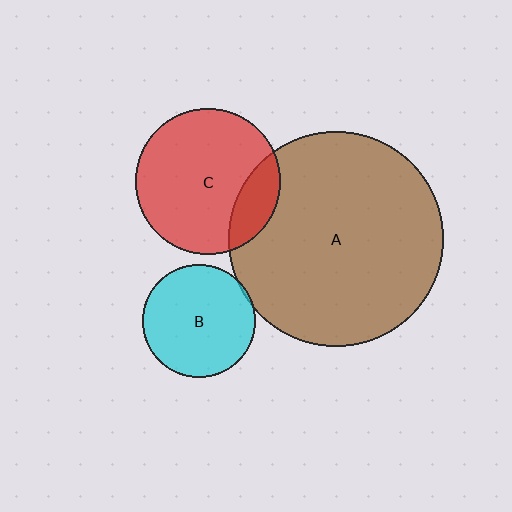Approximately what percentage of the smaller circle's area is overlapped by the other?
Approximately 20%.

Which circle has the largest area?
Circle A (brown).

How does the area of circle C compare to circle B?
Approximately 1.7 times.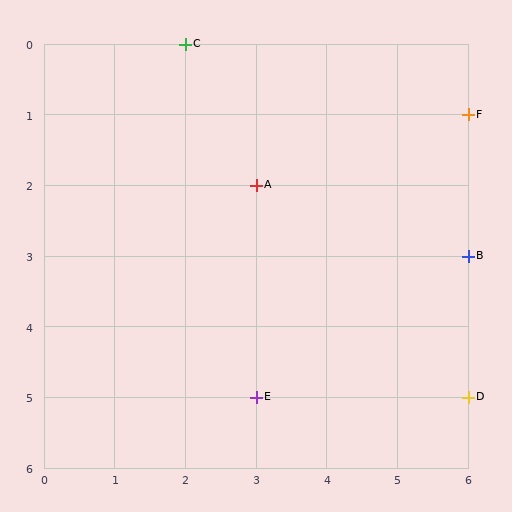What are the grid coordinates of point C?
Point C is at grid coordinates (2, 0).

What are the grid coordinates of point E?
Point E is at grid coordinates (3, 5).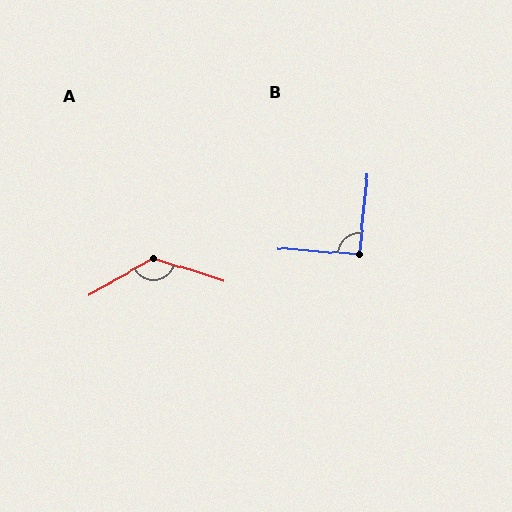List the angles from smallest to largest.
B (92°), A (134°).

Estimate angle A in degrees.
Approximately 134 degrees.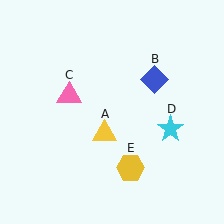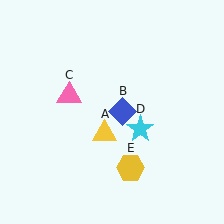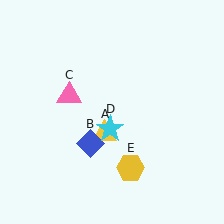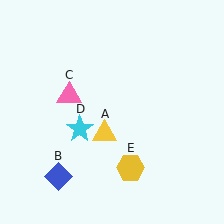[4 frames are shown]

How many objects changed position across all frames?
2 objects changed position: blue diamond (object B), cyan star (object D).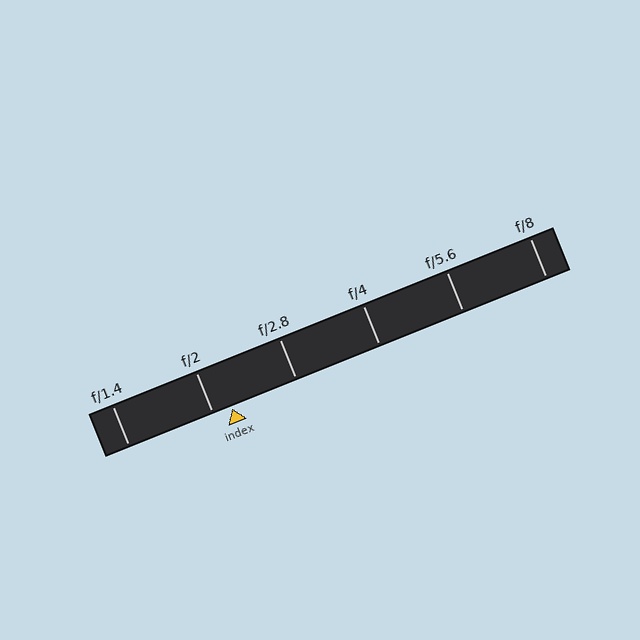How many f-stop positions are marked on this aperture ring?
There are 6 f-stop positions marked.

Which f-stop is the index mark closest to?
The index mark is closest to f/2.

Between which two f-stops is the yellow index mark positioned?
The index mark is between f/2 and f/2.8.